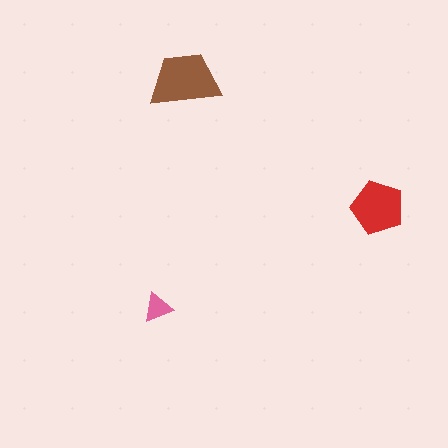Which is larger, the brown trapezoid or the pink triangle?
The brown trapezoid.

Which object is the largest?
The brown trapezoid.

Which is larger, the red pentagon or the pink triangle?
The red pentagon.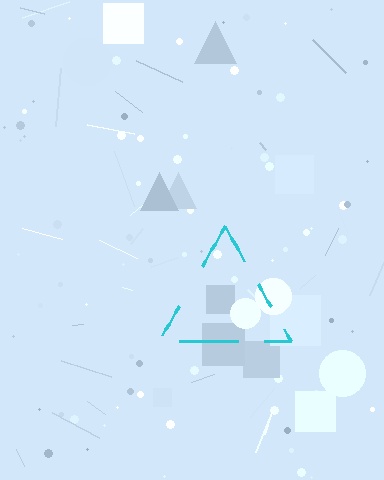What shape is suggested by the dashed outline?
The dashed outline suggests a triangle.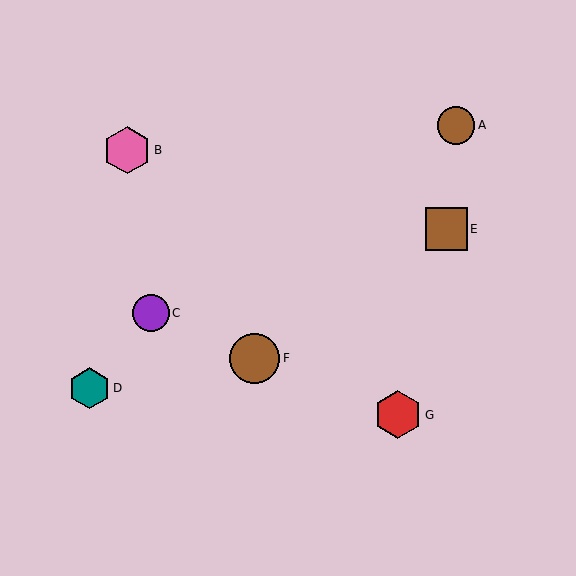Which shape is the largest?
The brown circle (labeled F) is the largest.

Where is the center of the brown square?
The center of the brown square is at (446, 229).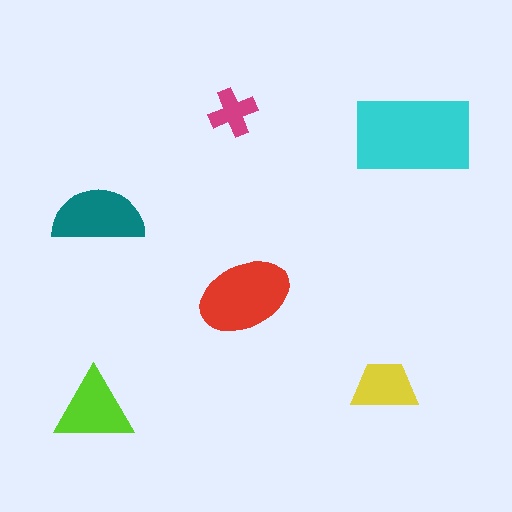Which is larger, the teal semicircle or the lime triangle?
The teal semicircle.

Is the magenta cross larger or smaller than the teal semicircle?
Smaller.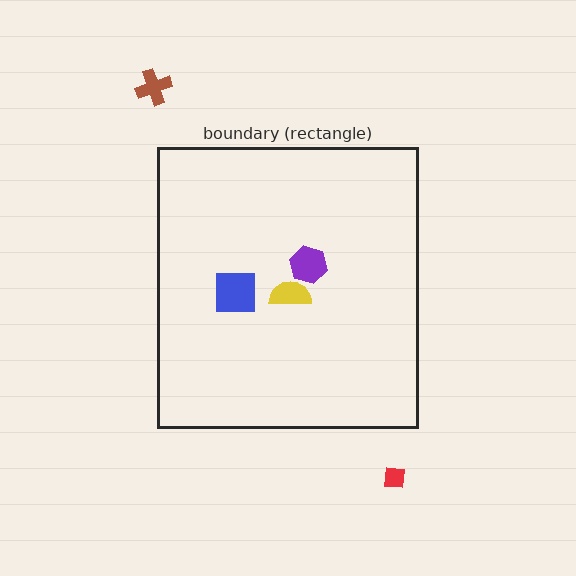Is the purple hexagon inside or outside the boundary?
Inside.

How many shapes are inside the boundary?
3 inside, 2 outside.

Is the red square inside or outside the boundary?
Outside.